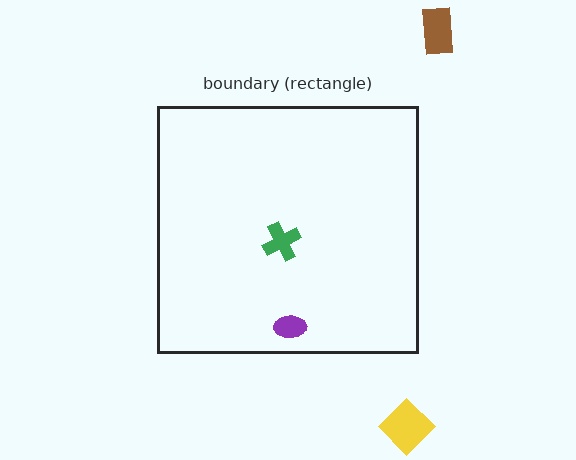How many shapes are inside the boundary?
2 inside, 2 outside.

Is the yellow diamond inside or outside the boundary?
Outside.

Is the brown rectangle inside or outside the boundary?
Outside.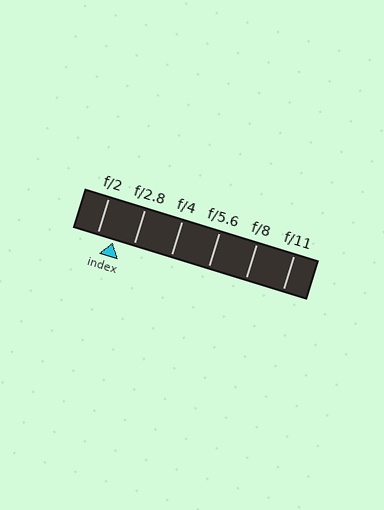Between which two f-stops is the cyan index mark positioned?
The index mark is between f/2 and f/2.8.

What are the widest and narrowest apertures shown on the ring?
The widest aperture shown is f/2 and the narrowest is f/11.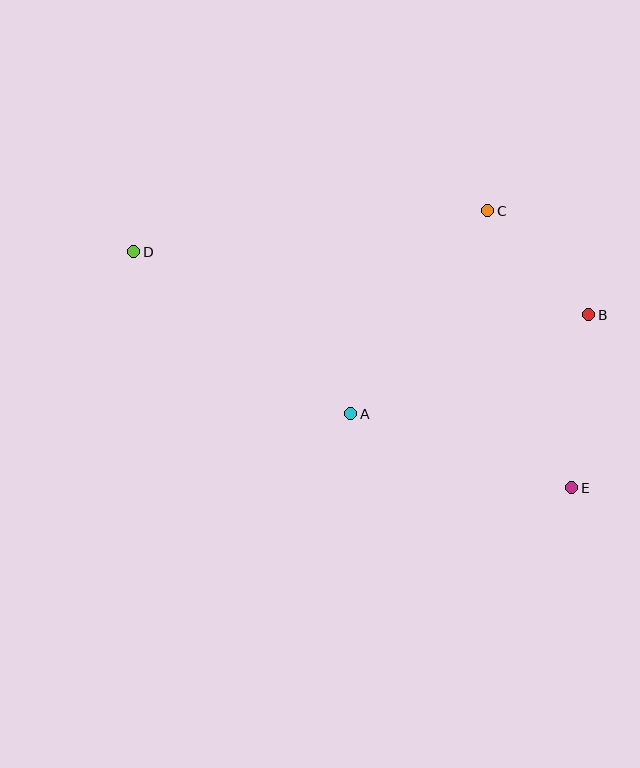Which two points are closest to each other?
Points B and C are closest to each other.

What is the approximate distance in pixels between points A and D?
The distance between A and D is approximately 271 pixels.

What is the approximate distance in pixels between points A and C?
The distance between A and C is approximately 245 pixels.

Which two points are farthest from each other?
Points D and E are farthest from each other.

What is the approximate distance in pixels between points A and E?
The distance between A and E is approximately 233 pixels.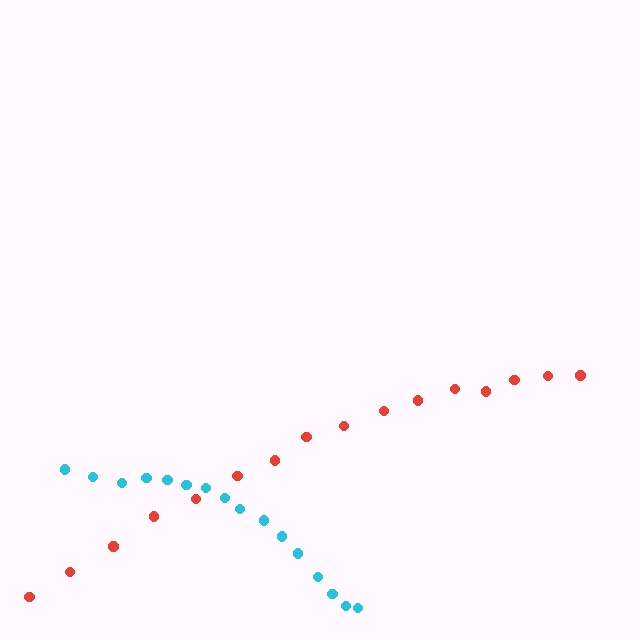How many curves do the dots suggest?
There are 2 distinct paths.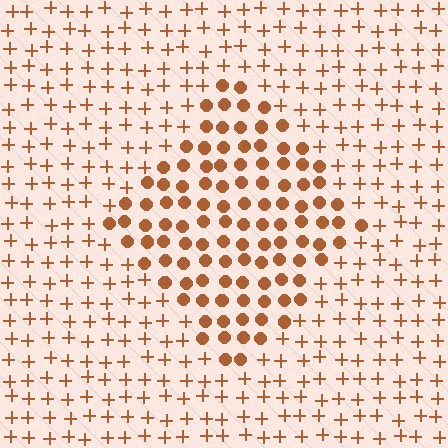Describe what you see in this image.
The image is filled with small brown elements arranged in a uniform grid. A diamond-shaped region contains circles, while the surrounding area contains plus signs. The boundary is defined purely by the change in element shape.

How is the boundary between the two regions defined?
The boundary is defined by a change in element shape: circles inside vs. plus signs outside. All elements share the same color and spacing.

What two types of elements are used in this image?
The image uses circles inside the diamond region and plus signs outside it.